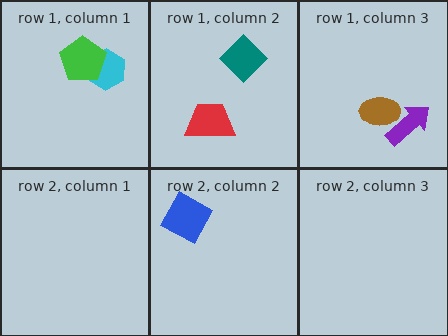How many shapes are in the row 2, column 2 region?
1.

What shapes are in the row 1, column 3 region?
The brown ellipse, the purple arrow.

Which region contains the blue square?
The row 2, column 2 region.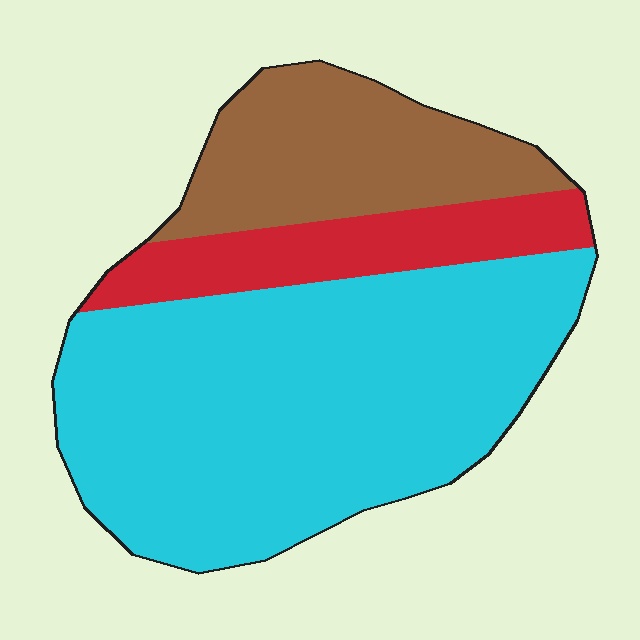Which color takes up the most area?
Cyan, at roughly 60%.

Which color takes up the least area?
Red, at roughly 15%.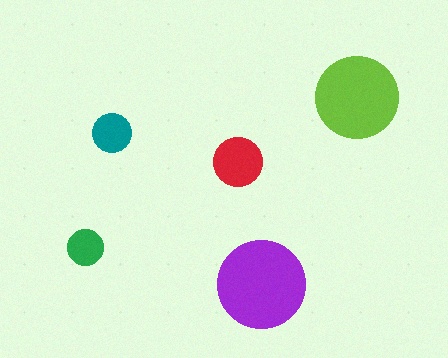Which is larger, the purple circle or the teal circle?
The purple one.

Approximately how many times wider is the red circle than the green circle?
About 1.5 times wider.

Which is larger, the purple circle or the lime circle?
The purple one.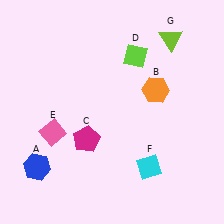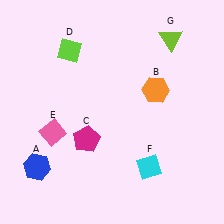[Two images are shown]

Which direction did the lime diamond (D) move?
The lime diamond (D) moved left.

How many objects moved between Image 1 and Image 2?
1 object moved between the two images.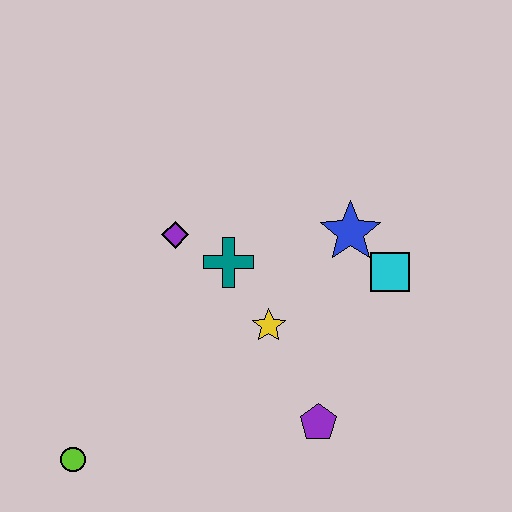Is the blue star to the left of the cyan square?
Yes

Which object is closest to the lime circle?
The yellow star is closest to the lime circle.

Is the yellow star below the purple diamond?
Yes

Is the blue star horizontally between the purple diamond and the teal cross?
No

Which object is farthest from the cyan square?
The lime circle is farthest from the cyan square.